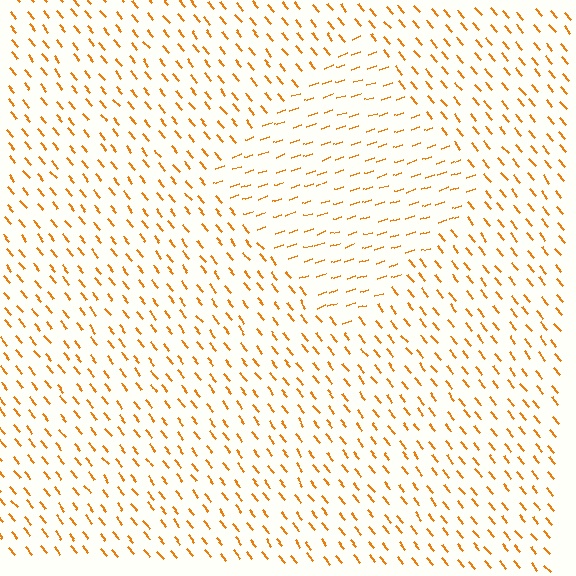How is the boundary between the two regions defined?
The boundary is defined purely by a change in line orientation (approximately 69 degrees difference). All lines are the same color and thickness.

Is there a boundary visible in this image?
Yes, there is a texture boundary formed by a change in line orientation.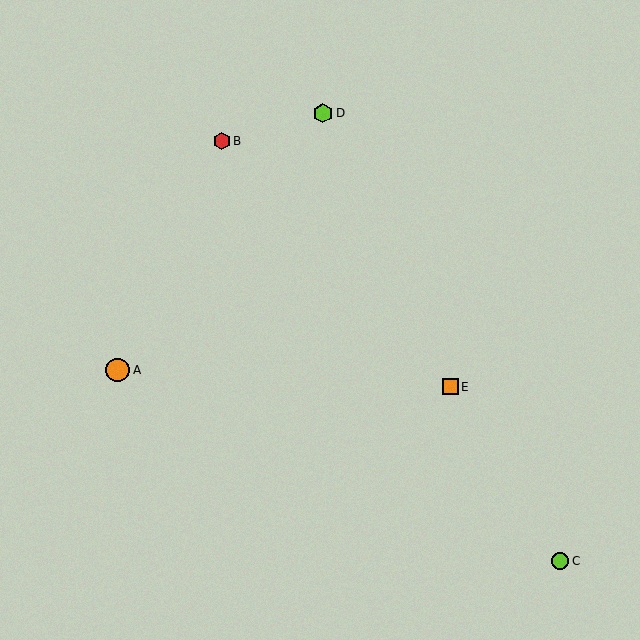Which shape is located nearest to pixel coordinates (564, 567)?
The lime circle (labeled C) at (560, 561) is nearest to that location.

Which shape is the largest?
The orange circle (labeled A) is the largest.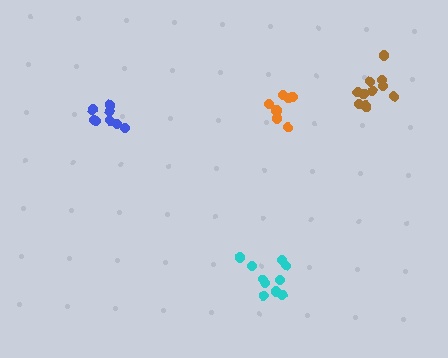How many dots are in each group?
Group 1: 11 dots, Group 2: 8 dots, Group 3: 8 dots, Group 4: 10 dots (37 total).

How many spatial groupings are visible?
There are 4 spatial groupings.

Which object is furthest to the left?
The blue cluster is leftmost.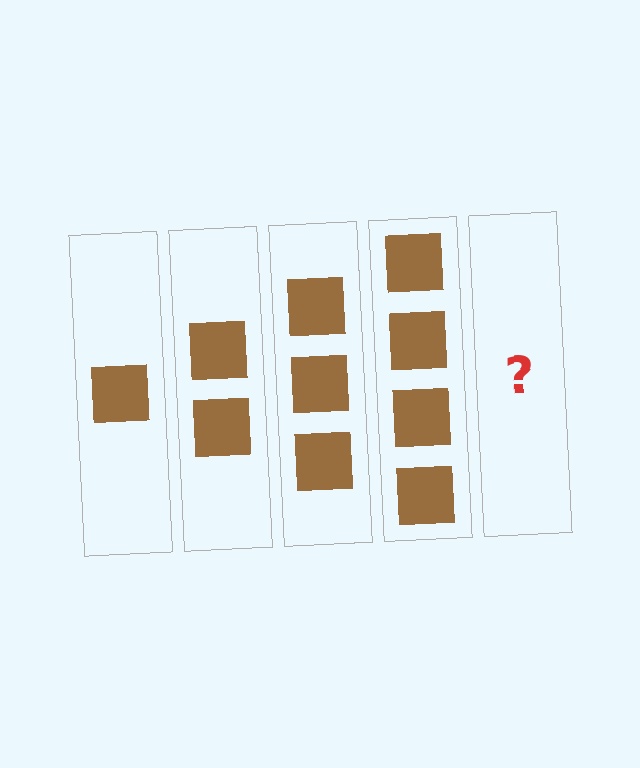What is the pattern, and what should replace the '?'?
The pattern is that each step adds one more square. The '?' should be 5 squares.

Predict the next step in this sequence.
The next step is 5 squares.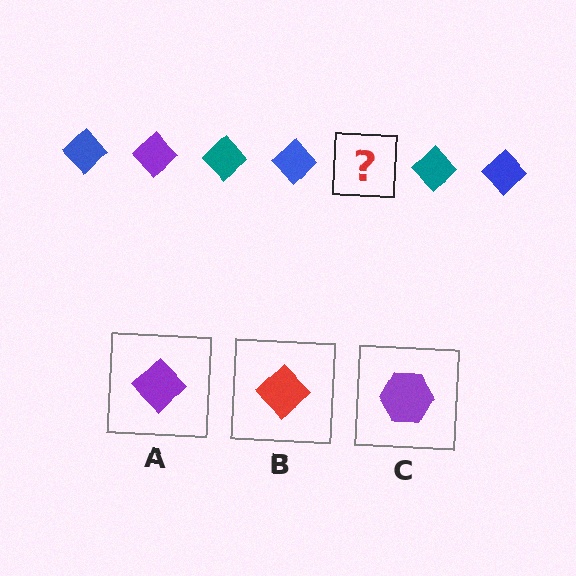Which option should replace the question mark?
Option A.